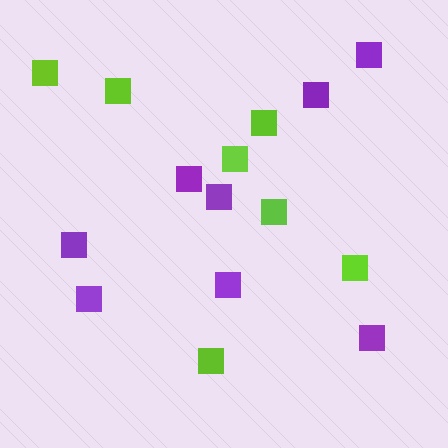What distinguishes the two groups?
There are 2 groups: one group of purple squares (8) and one group of lime squares (7).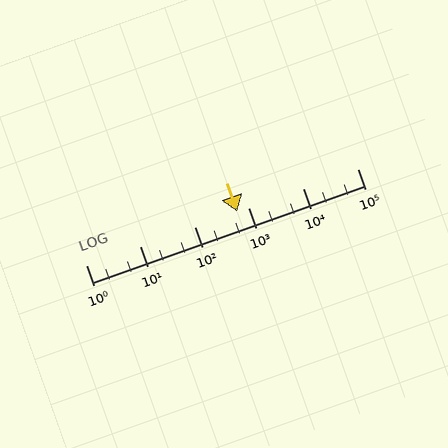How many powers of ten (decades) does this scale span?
The scale spans 5 decades, from 1 to 100000.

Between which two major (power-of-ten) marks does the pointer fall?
The pointer is between 100 and 1000.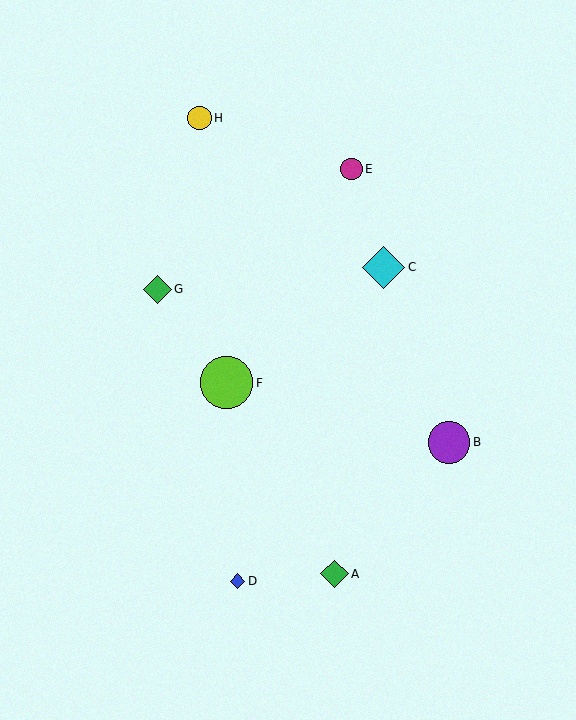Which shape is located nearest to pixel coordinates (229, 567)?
The blue diamond (labeled D) at (238, 581) is nearest to that location.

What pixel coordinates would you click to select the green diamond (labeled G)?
Click at (157, 290) to select the green diamond G.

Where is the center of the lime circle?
The center of the lime circle is at (227, 383).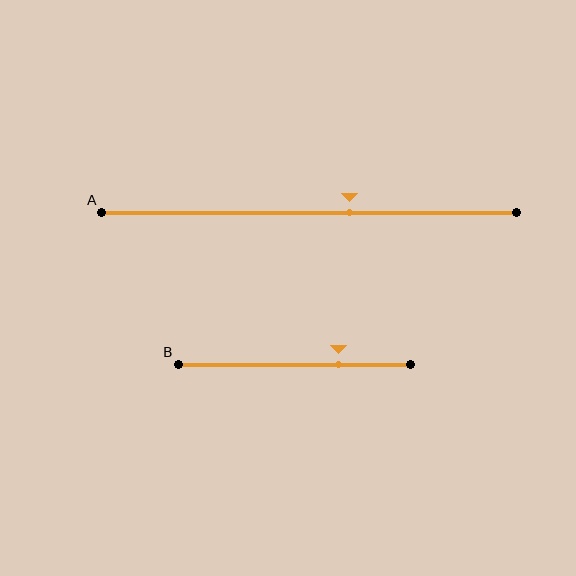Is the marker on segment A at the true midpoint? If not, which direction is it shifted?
No, the marker on segment A is shifted to the right by about 10% of the segment length.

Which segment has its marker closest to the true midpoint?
Segment A has its marker closest to the true midpoint.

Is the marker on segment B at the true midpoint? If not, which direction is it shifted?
No, the marker on segment B is shifted to the right by about 19% of the segment length.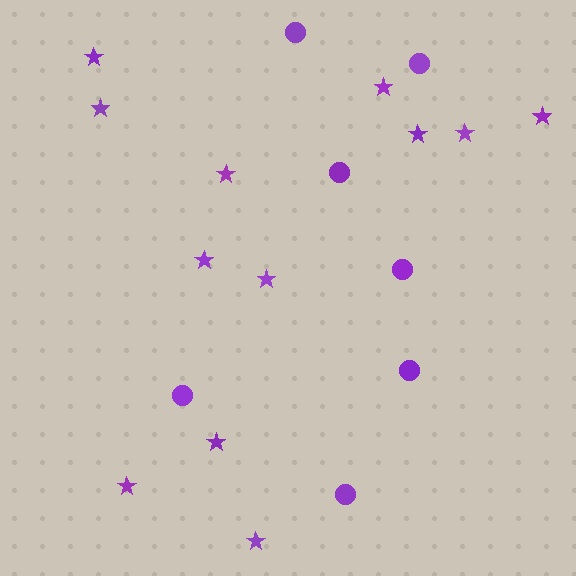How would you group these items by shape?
There are 2 groups: one group of circles (7) and one group of stars (12).